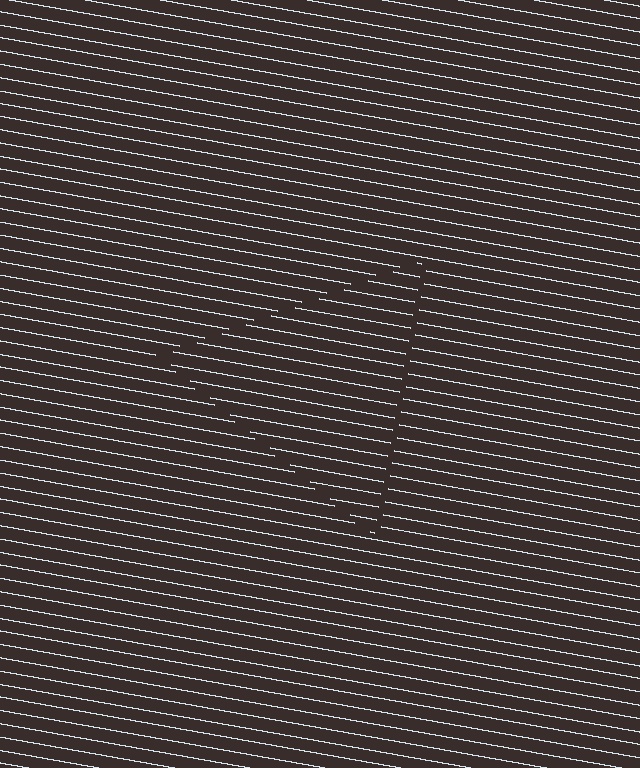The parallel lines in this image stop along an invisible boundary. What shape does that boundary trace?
An illusory triangle. The interior of the shape contains the same grating, shifted by half a period — the contour is defined by the phase discontinuity where line-ends from the inner and outer gratings abut.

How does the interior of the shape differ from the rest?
The interior of the shape contains the same grating, shifted by half a period — the contour is defined by the phase discontinuity where line-ends from the inner and outer gratings abut.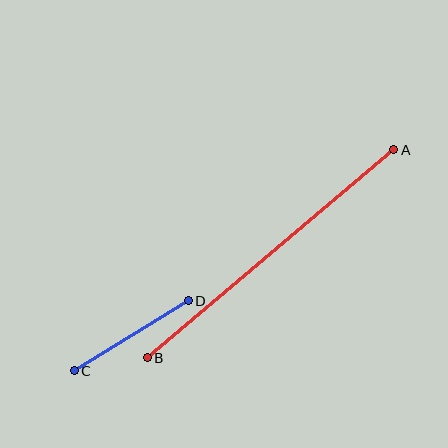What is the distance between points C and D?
The distance is approximately 134 pixels.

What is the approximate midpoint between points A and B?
The midpoint is at approximately (271, 254) pixels.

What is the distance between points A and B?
The distance is approximately 322 pixels.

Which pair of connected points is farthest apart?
Points A and B are farthest apart.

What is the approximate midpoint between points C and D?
The midpoint is at approximately (131, 336) pixels.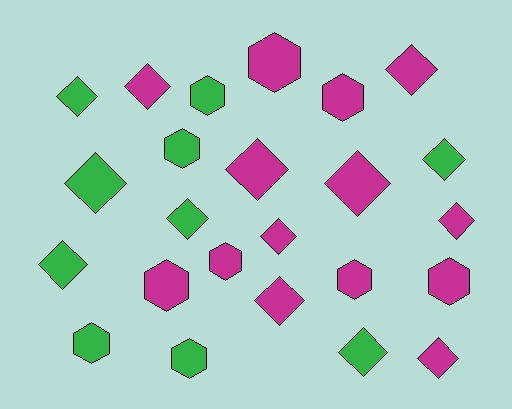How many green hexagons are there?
There are 4 green hexagons.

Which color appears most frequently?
Magenta, with 14 objects.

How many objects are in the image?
There are 24 objects.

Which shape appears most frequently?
Diamond, with 14 objects.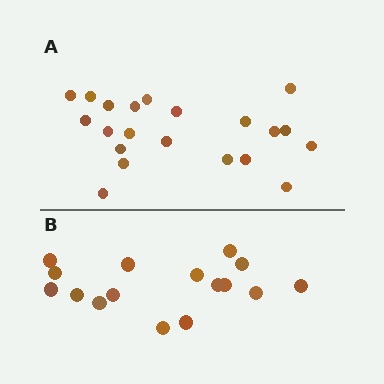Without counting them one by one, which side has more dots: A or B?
Region A (the top region) has more dots.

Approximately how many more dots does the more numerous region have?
Region A has about 5 more dots than region B.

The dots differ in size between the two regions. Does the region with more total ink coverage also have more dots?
No. Region B has more total ink coverage because its dots are larger, but region A actually contains more individual dots. Total area can be misleading — the number of items is what matters here.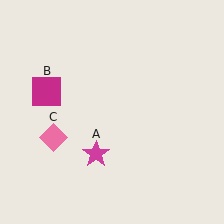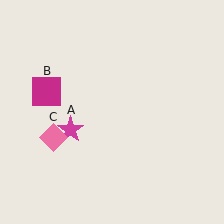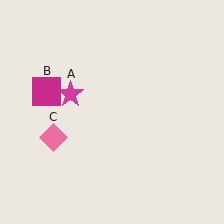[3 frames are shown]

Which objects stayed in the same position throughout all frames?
Magenta square (object B) and pink diamond (object C) remained stationary.